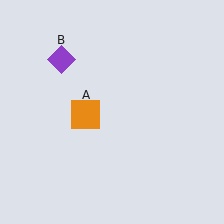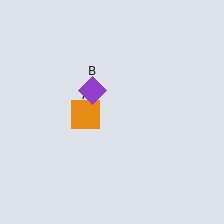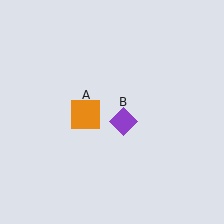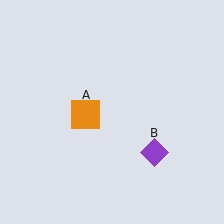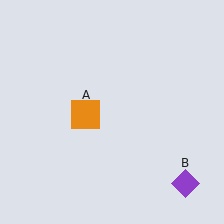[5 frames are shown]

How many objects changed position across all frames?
1 object changed position: purple diamond (object B).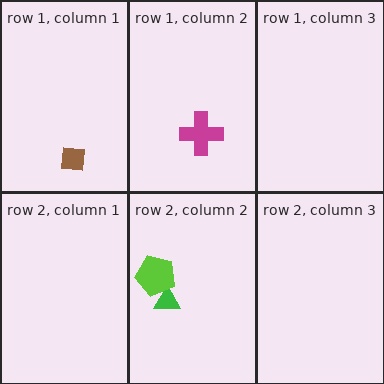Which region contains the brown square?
The row 1, column 1 region.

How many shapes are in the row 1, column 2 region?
1.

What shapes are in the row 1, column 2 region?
The magenta cross.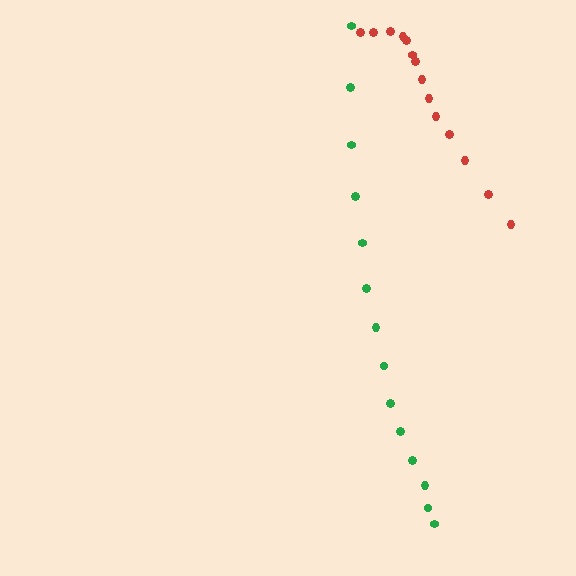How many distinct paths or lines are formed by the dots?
There are 2 distinct paths.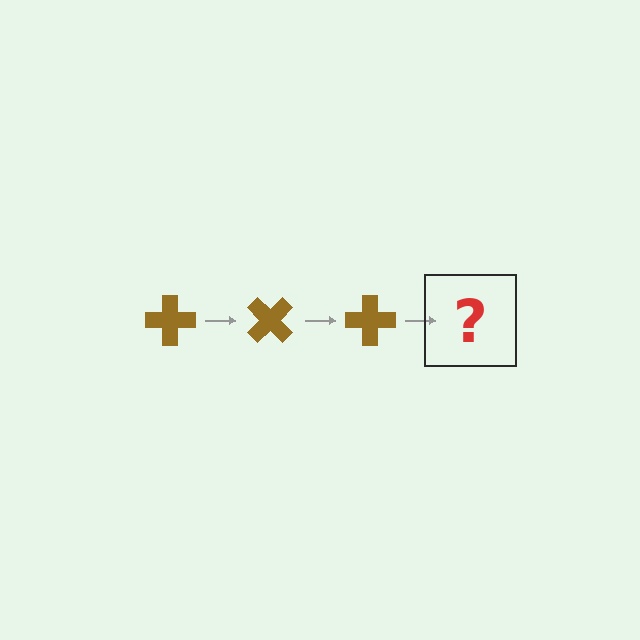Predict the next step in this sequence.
The next step is a brown cross rotated 135 degrees.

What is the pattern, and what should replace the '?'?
The pattern is that the cross rotates 45 degrees each step. The '?' should be a brown cross rotated 135 degrees.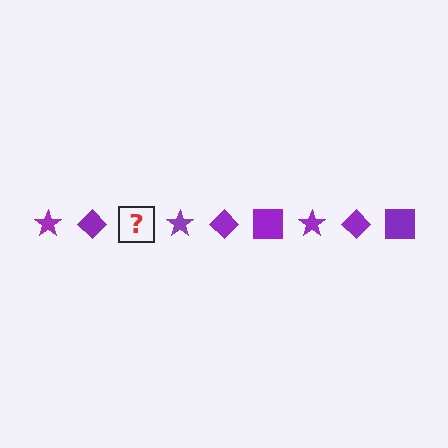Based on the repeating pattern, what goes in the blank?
The blank should be a purple square.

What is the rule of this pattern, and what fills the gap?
The rule is that the pattern cycles through star, diamond, square shapes in purple. The gap should be filled with a purple square.